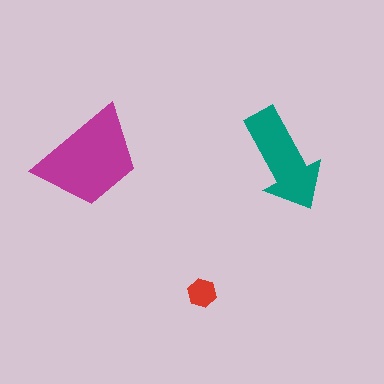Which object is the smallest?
The red hexagon.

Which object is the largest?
The magenta trapezoid.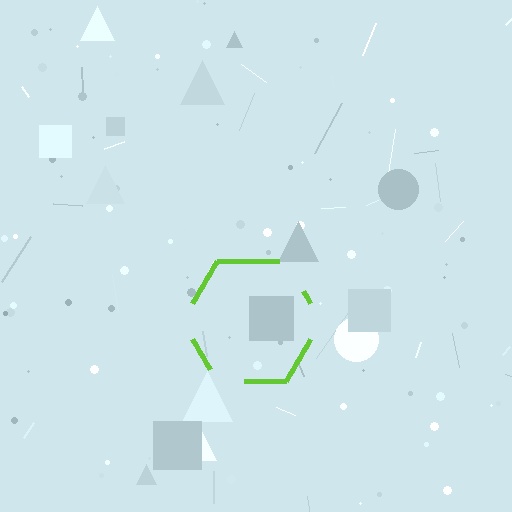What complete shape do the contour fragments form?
The contour fragments form a hexagon.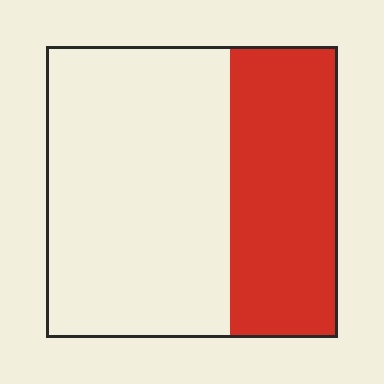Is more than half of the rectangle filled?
No.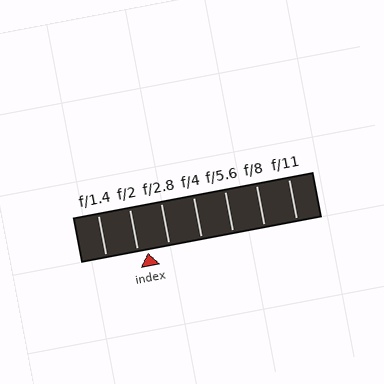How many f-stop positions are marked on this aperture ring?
There are 7 f-stop positions marked.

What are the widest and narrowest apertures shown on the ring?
The widest aperture shown is f/1.4 and the narrowest is f/11.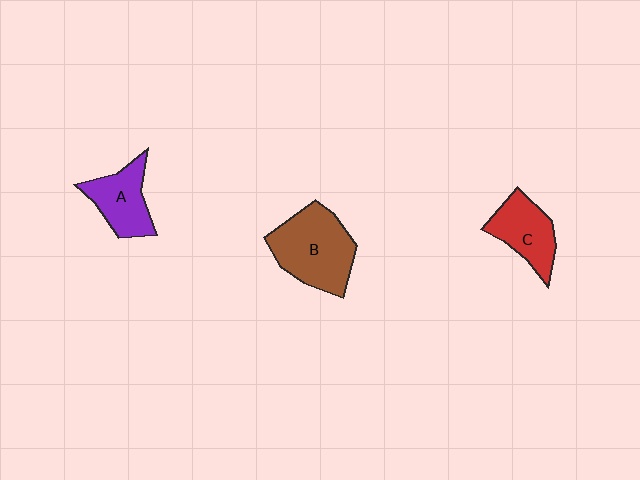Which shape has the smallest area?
Shape A (purple).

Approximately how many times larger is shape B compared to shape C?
Approximately 1.5 times.